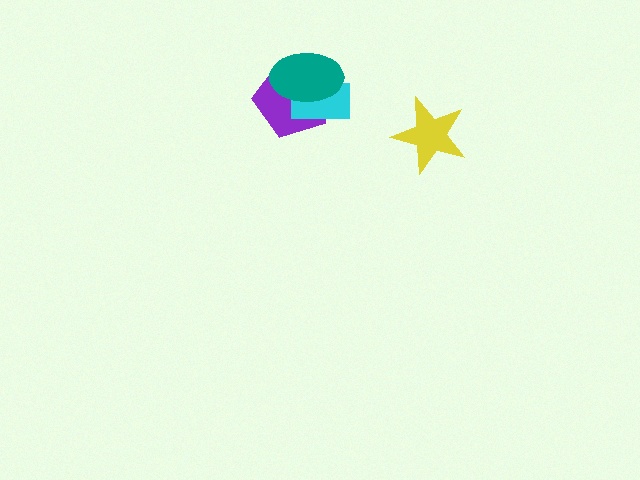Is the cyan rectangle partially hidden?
Yes, it is partially covered by another shape.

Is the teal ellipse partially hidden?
No, no other shape covers it.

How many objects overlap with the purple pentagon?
2 objects overlap with the purple pentagon.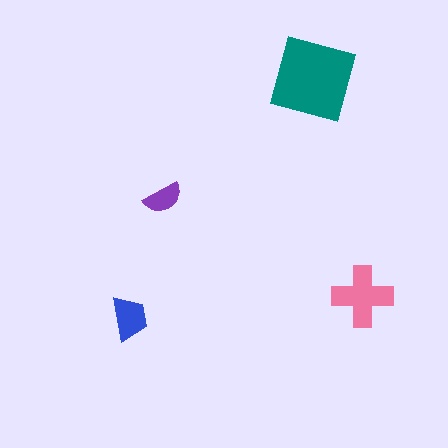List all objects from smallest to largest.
The purple semicircle, the blue trapezoid, the pink cross, the teal square.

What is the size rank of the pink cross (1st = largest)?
2nd.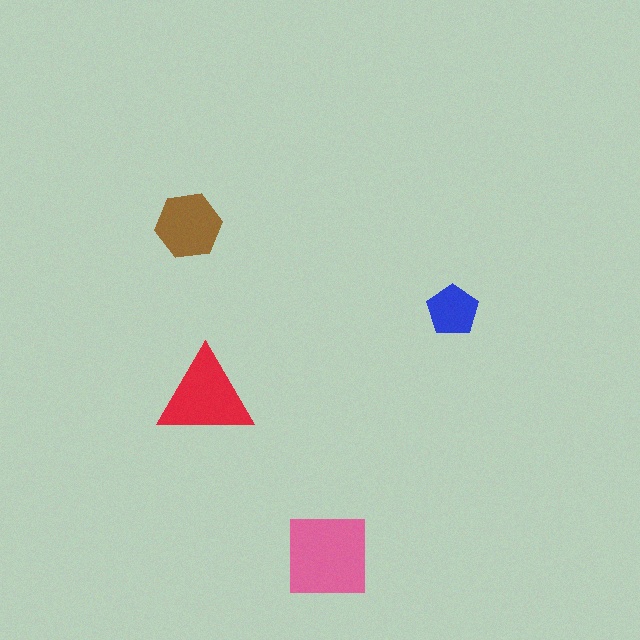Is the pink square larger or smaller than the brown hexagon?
Larger.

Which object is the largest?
The pink square.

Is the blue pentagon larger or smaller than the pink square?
Smaller.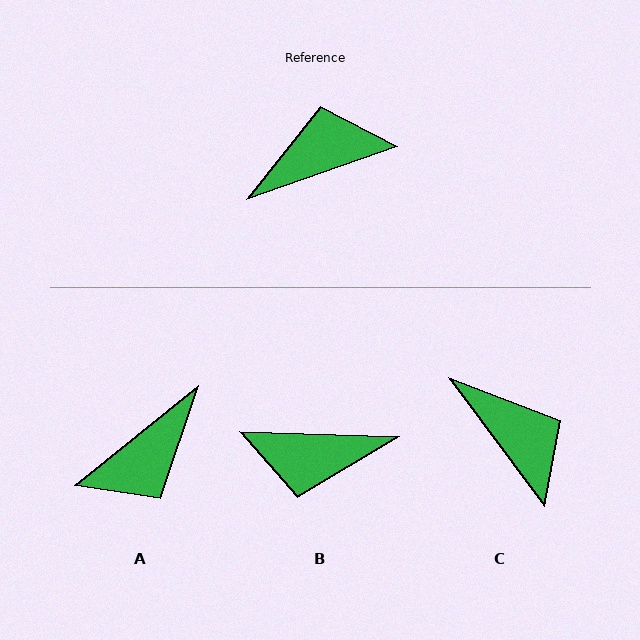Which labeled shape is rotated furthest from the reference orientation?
A, about 160 degrees away.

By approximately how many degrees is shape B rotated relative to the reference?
Approximately 159 degrees counter-clockwise.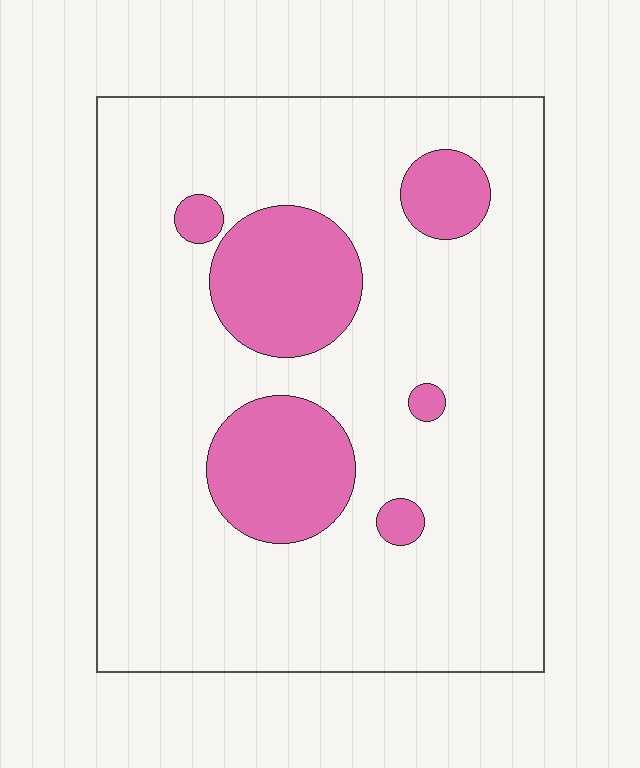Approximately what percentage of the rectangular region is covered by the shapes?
Approximately 20%.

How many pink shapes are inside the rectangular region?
6.